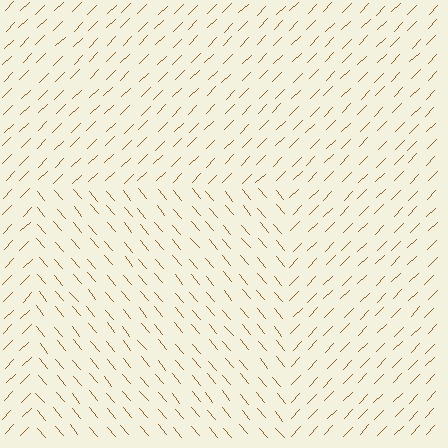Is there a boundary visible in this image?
Yes, there is a texture boundary formed by a change in line orientation.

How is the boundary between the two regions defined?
The boundary is defined purely by a change in line orientation (approximately 85 degrees difference). All lines are the same color and thickness.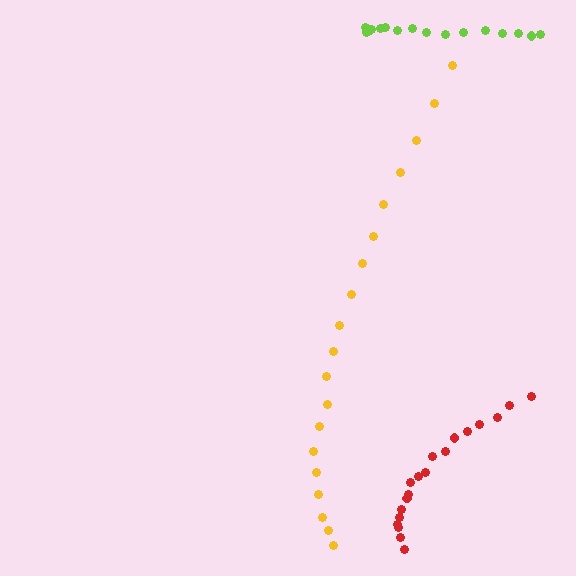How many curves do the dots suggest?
There are 3 distinct paths.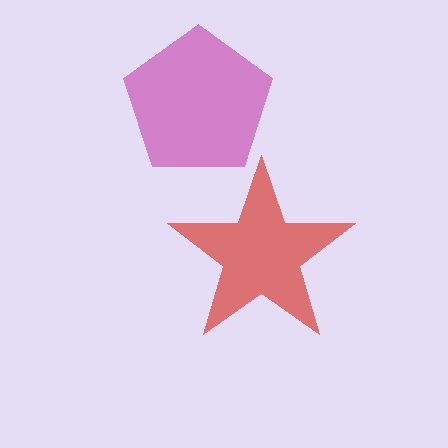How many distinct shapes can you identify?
There are 2 distinct shapes: a red star, a magenta pentagon.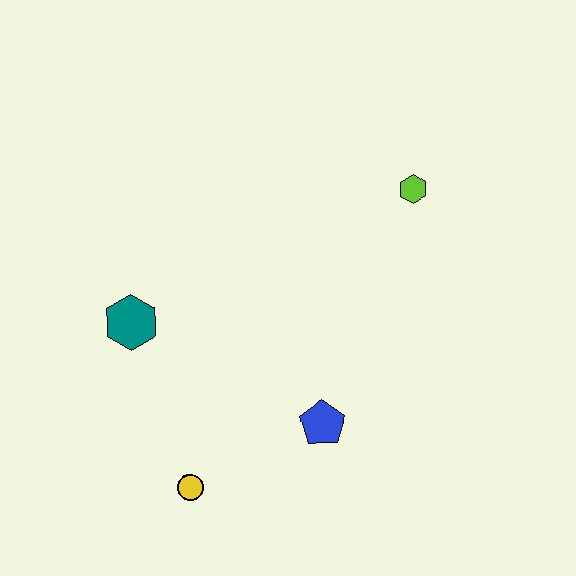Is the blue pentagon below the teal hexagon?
Yes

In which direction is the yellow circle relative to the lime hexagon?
The yellow circle is below the lime hexagon.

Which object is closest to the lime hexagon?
The blue pentagon is closest to the lime hexagon.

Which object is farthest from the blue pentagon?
The lime hexagon is farthest from the blue pentagon.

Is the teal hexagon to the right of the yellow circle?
No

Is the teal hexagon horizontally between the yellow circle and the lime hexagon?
No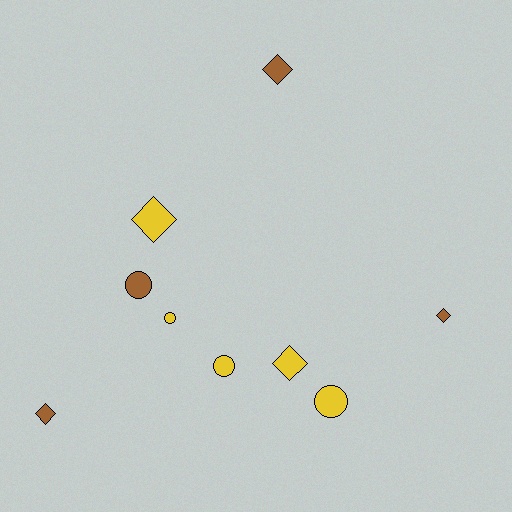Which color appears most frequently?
Yellow, with 5 objects.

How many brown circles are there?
There is 1 brown circle.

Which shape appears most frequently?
Diamond, with 5 objects.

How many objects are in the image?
There are 9 objects.